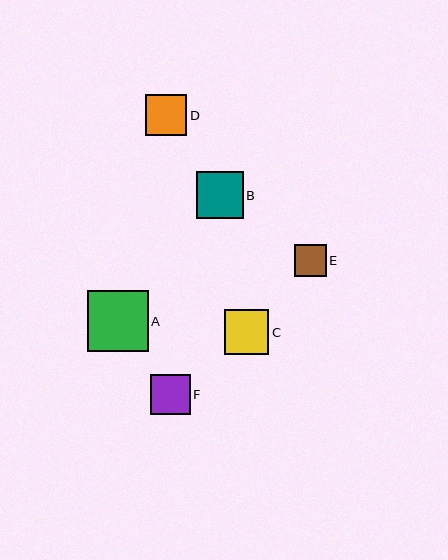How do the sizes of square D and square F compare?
Square D and square F are approximately the same size.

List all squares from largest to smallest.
From largest to smallest: A, B, C, D, F, E.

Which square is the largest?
Square A is the largest with a size of approximately 61 pixels.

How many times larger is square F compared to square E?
Square F is approximately 1.3 times the size of square E.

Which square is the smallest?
Square E is the smallest with a size of approximately 31 pixels.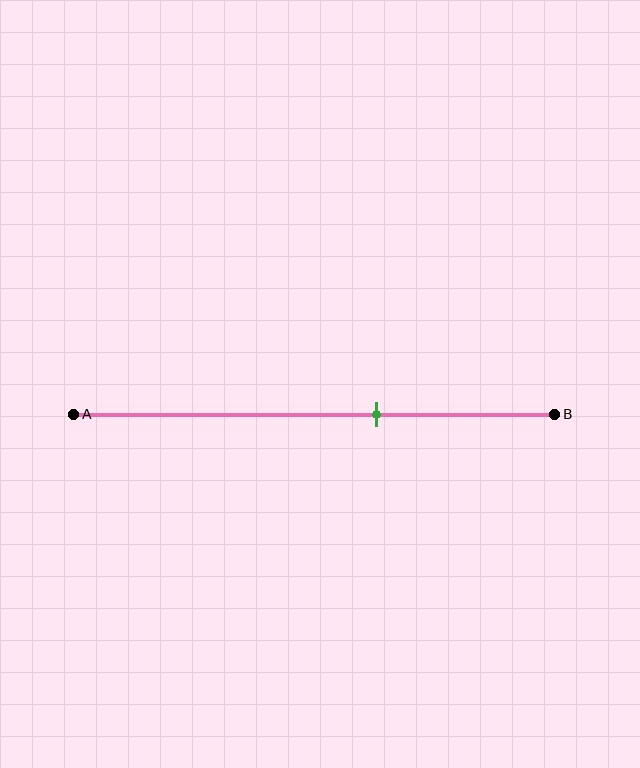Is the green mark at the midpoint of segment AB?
No, the mark is at about 65% from A, not at the 50% midpoint.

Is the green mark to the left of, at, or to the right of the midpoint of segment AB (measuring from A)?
The green mark is to the right of the midpoint of segment AB.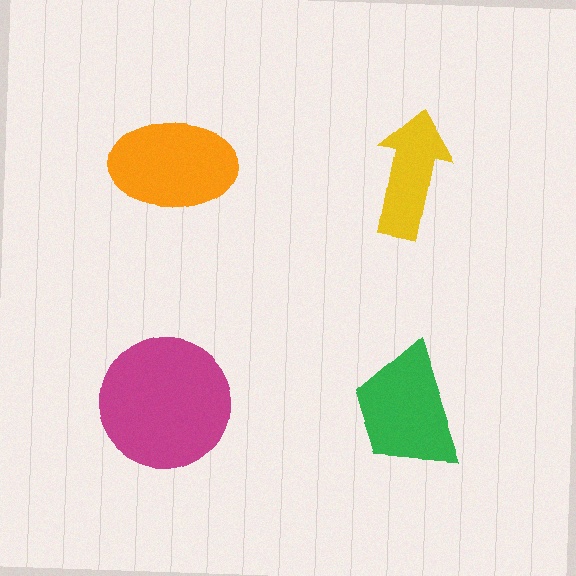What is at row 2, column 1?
A magenta circle.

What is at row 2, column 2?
A green trapezoid.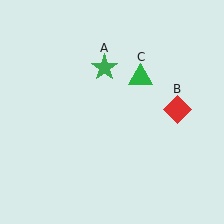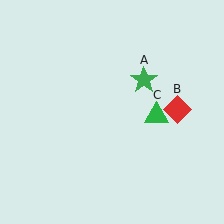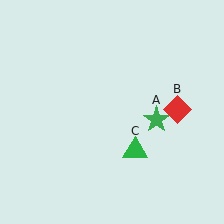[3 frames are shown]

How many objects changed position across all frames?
2 objects changed position: green star (object A), green triangle (object C).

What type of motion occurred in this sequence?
The green star (object A), green triangle (object C) rotated clockwise around the center of the scene.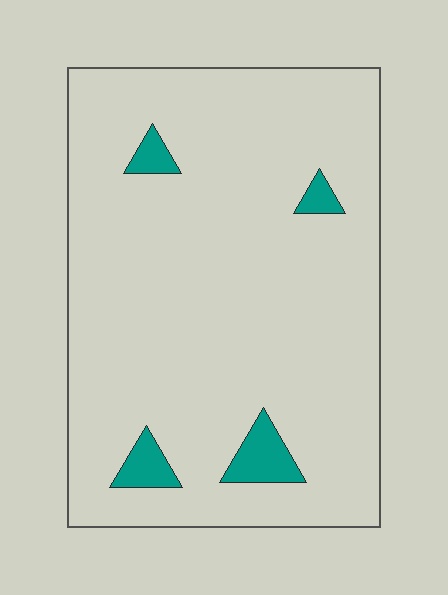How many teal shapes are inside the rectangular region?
4.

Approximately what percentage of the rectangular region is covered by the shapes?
Approximately 5%.